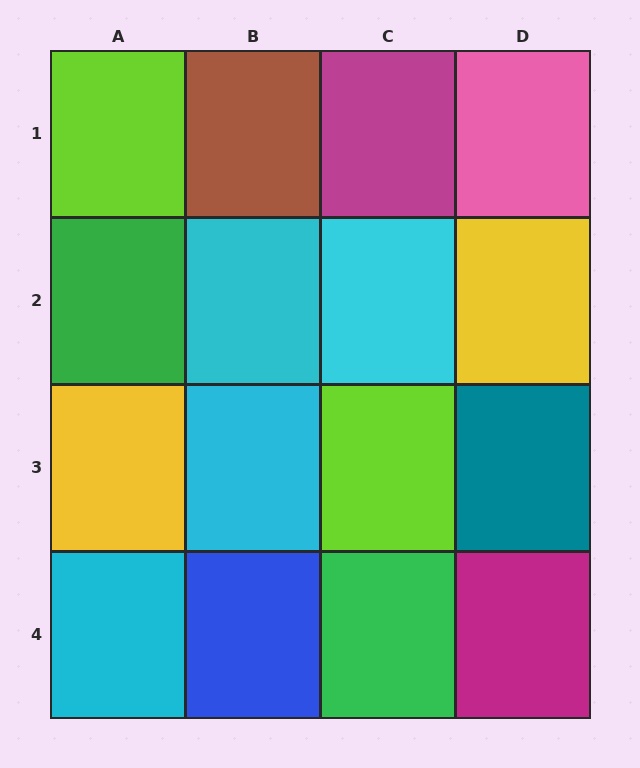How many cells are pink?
1 cell is pink.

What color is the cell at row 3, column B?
Cyan.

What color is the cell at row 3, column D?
Teal.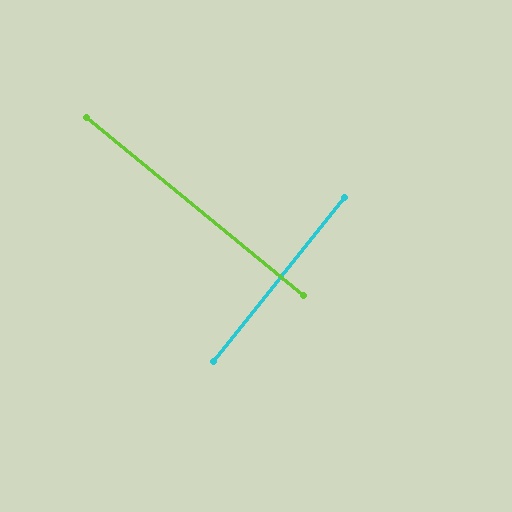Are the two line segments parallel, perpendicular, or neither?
Perpendicular — they meet at approximately 89°.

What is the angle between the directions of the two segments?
Approximately 89 degrees.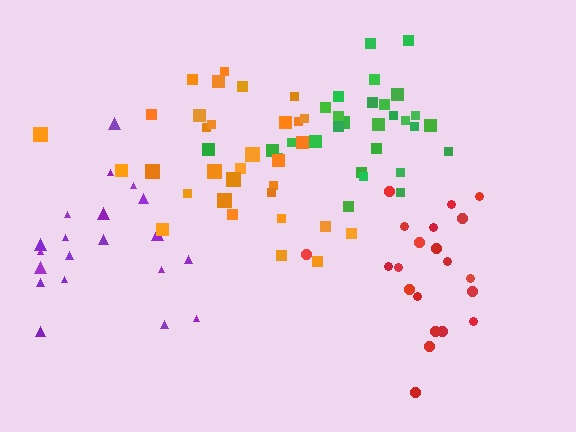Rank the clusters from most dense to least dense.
orange, red, green, purple.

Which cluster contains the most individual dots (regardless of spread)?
Orange (32).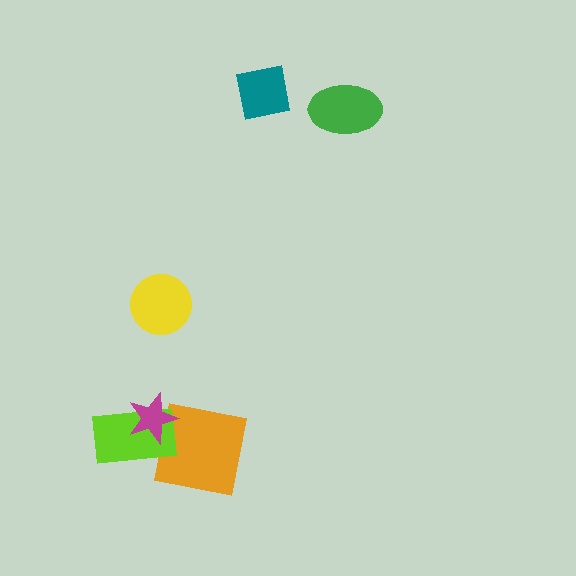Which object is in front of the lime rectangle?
The magenta star is in front of the lime rectangle.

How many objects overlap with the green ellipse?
0 objects overlap with the green ellipse.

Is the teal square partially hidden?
No, no other shape covers it.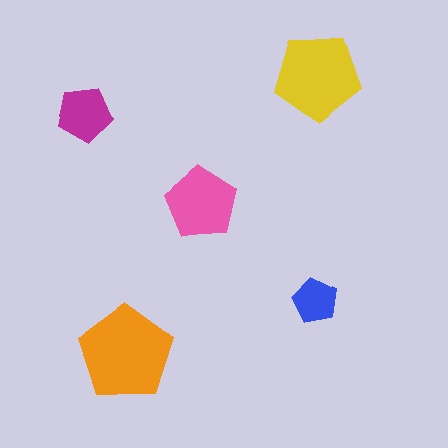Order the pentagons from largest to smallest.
the orange one, the yellow one, the pink one, the magenta one, the blue one.